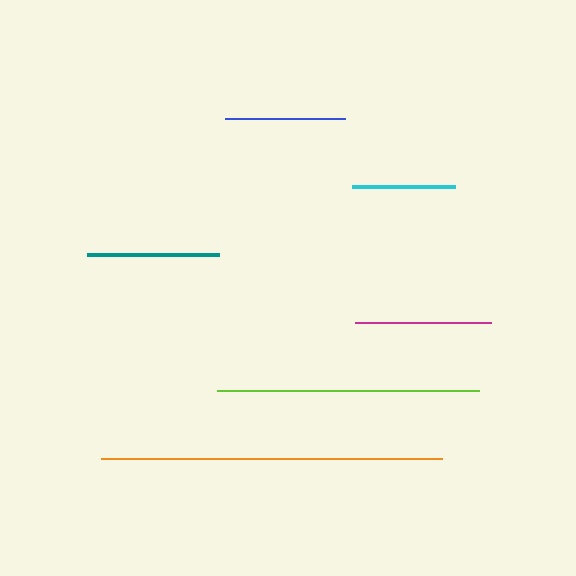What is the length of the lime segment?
The lime segment is approximately 262 pixels long.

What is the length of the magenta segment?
The magenta segment is approximately 135 pixels long.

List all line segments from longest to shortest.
From longest to shortest: orange, lime, magenta, teal, blue, cyan.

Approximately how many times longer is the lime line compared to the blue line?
The lime line is approximately 2.2 times the length of the blue line.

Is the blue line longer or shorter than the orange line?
The orange line is longer than the blue line.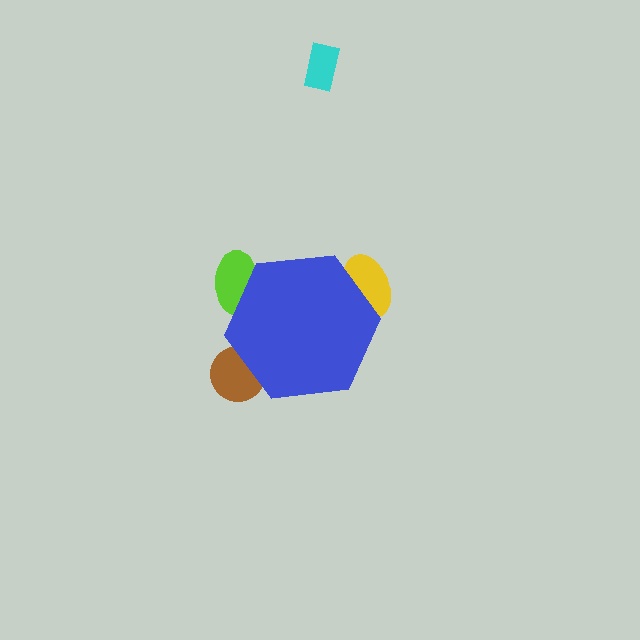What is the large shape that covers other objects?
A blue hexagon.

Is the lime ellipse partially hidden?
Yes, the lime ellipse is partially hidden behind the blue hexagon.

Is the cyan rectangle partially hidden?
No, the cyan rectangle is fully visible.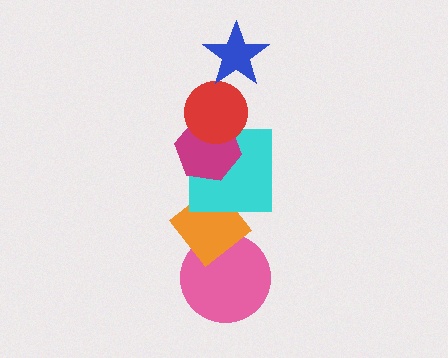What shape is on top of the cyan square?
The magenta hexagon is on top of the cyan square.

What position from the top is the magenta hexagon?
The magenta hexagon is 3rd from the top.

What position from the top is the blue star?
The blue star is 1st from the top.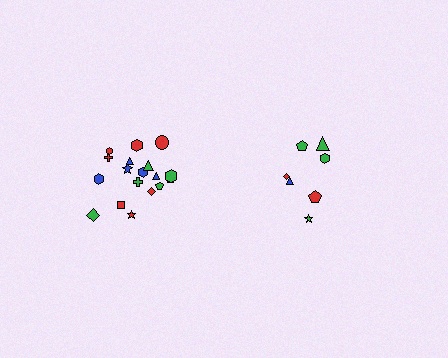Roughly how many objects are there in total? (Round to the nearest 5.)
Roughly 25 objects in total.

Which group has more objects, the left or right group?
The left group.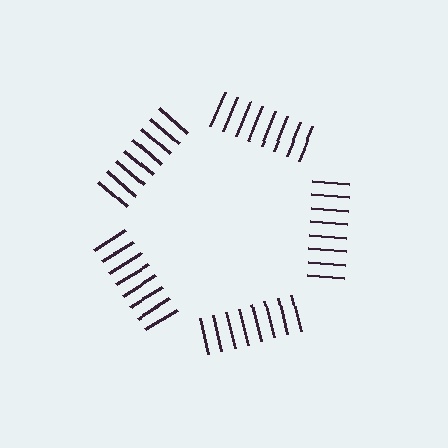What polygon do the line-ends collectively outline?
An illusory pentagon — the line segments terminate on its edges but no continuous stroke is drawn.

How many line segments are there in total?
40 — 8 along each of the 5 edges.